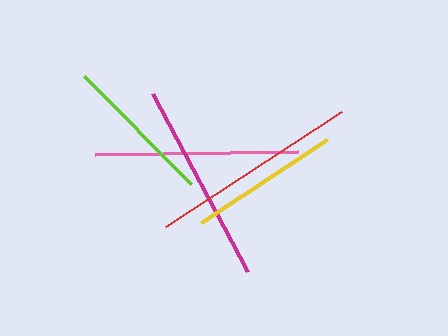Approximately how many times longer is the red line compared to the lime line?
The red line is approximately 1.4 times the length of the lime line.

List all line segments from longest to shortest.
From longest to shortest: red, pink, magenta, lime, yellow.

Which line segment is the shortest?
The yellow line is the shortest at approximately 150 pixels.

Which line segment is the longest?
The red line is the longest at approximately 210 pixels.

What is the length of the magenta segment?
The magenta segment is approximately 202 pixels long.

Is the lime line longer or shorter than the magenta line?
The magenta line is longer than the lime line.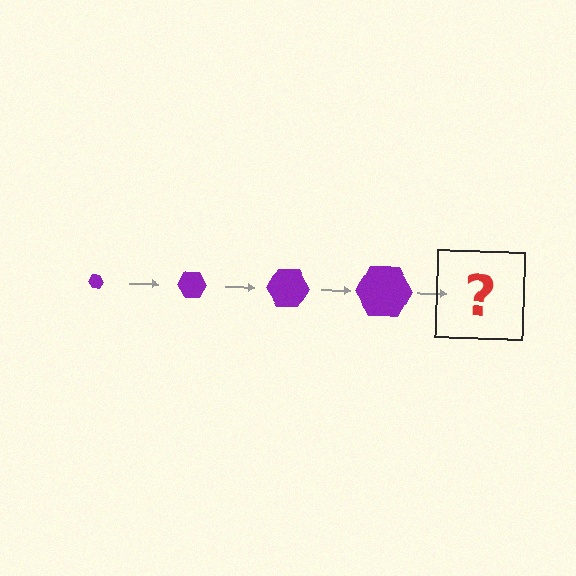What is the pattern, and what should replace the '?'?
The pattern is that the hexagon gets progressively larger each step. The '?' should be a purple hexagon, larger than the previous one.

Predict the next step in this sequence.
The next step is a purple hexagon, larger than the previous one.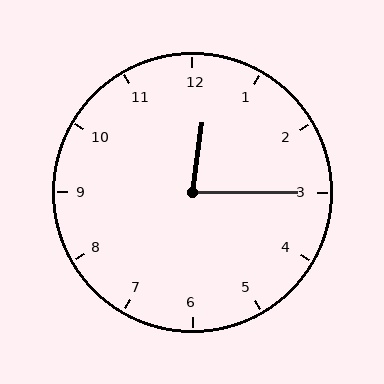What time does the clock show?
12:15.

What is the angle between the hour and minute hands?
Approximately 82 degrees.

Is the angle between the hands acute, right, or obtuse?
It is acute.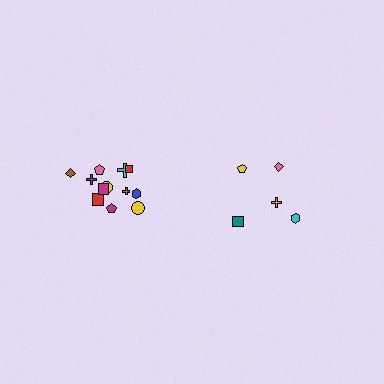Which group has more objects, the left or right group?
The left group.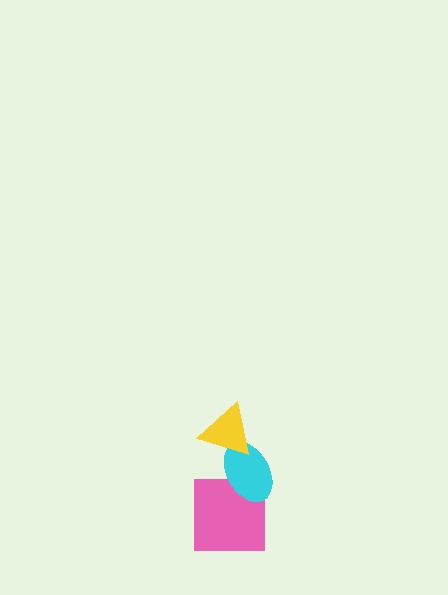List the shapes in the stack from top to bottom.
From top to bottom: the yellow triangle, the cyan ellipse, the pink square.